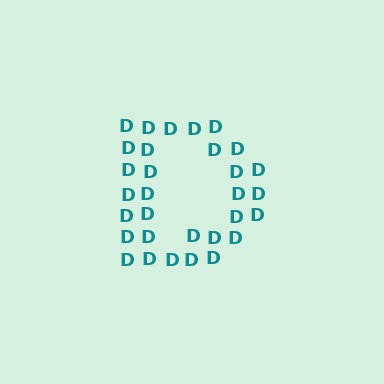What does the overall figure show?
The overall figure shows the letter D.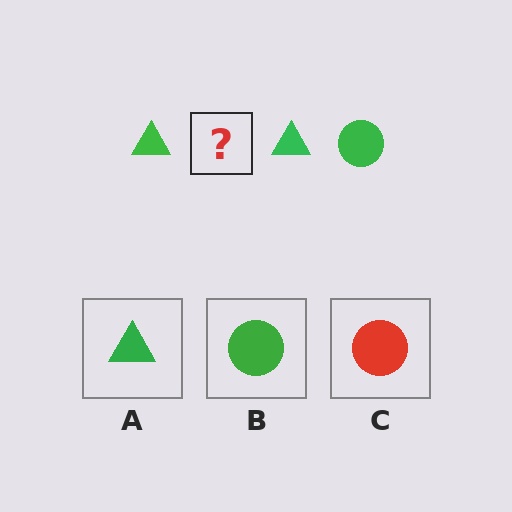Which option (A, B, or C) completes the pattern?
B.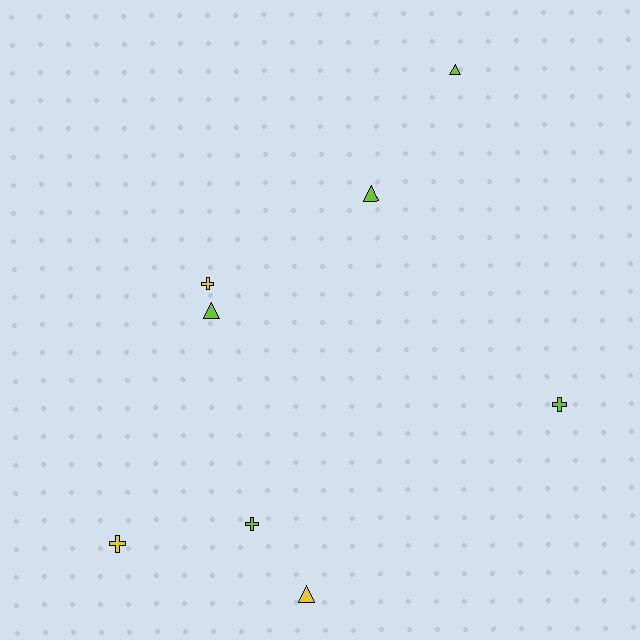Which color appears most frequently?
Lime, with 5 objects.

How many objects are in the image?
There are 8 objects.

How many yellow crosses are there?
There are 2 yellow crosses.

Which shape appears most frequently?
Triangle, with 4 objects.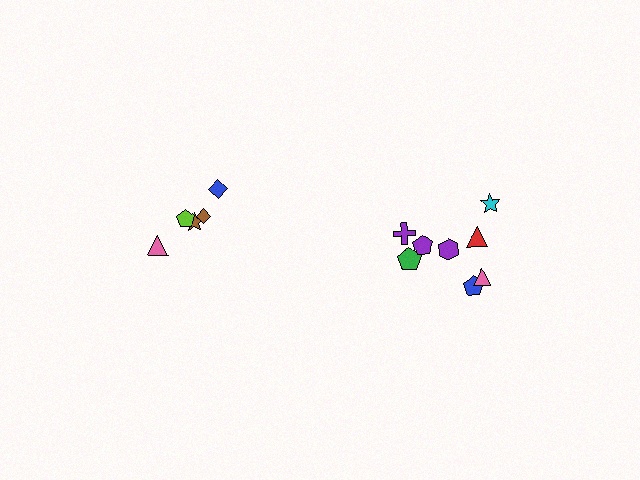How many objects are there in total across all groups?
There are 13 objects.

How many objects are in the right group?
There are 8 objects.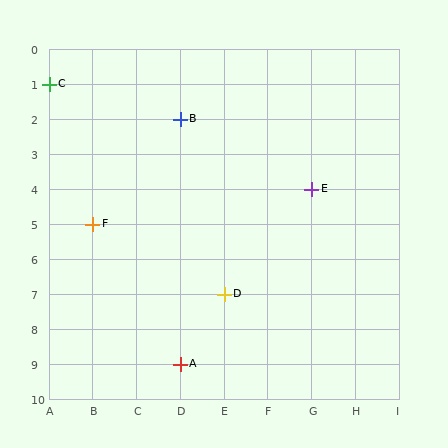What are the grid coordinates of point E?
Point E is at grid coordinates (G, 4).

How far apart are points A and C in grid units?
Points A and C are 3 columns and 8 rows apart (about 8.5 grid units diagonally).